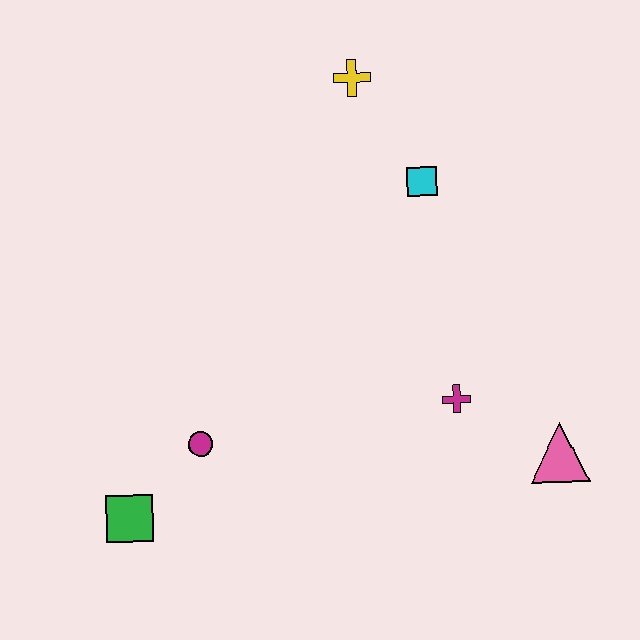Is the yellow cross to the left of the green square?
No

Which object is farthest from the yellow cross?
The green square is farthest from the yellow cross.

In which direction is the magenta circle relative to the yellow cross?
The magenta circle is below the yellow cross.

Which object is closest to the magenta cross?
The pink triangle is closest to the magenta cross.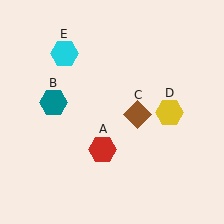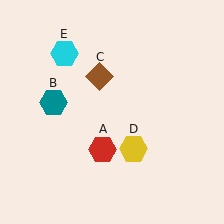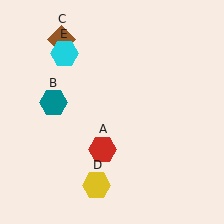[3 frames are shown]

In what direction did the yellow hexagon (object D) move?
The yellow hexagon (object D) moved down and to the left.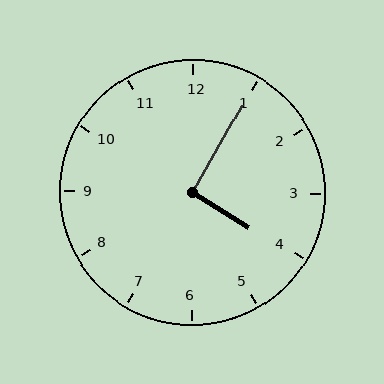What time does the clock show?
4:05.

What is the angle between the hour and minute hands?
Approximately 92 degrees.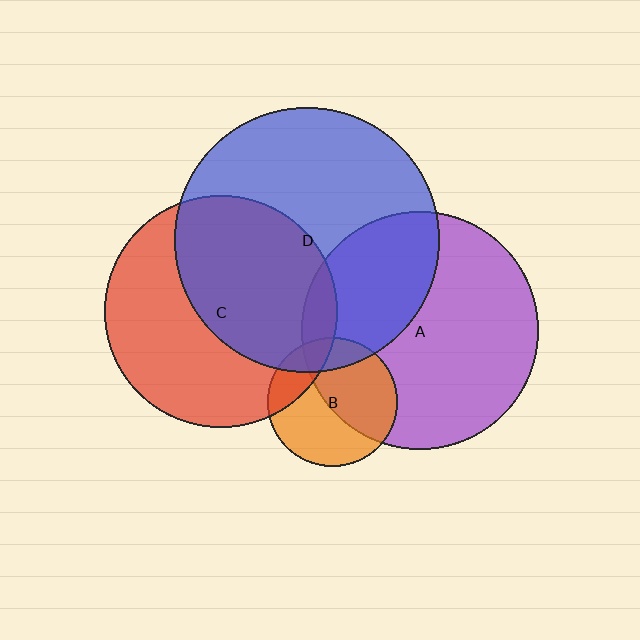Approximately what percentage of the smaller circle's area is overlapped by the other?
Approximately 50%.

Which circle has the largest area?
Circle D (blue).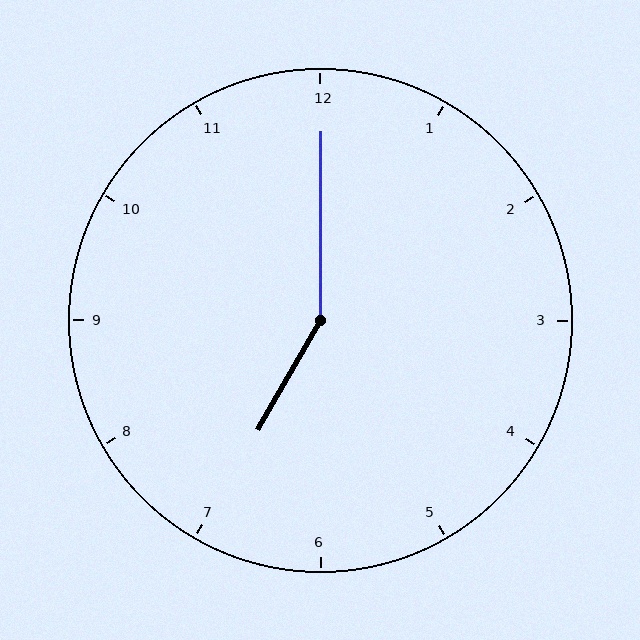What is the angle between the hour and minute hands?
Approximately 150 degrees.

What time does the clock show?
7:00.